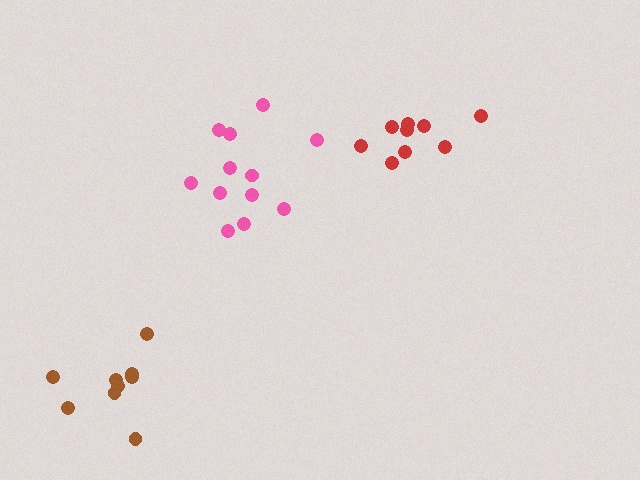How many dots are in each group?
Group 1: 12 dots, Group 2: 9 dots, Group 3: 9 dots (30 total).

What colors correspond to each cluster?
The clusters are colored: pink, brown, red.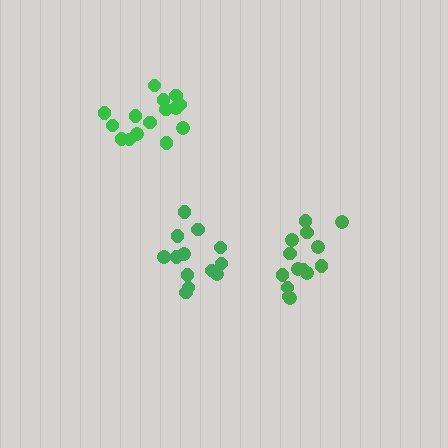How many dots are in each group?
Group 1: 14 dots, Group 2: 13 dots, Group 3: 15 dots (42 total).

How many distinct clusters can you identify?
There are 3 distinct clusters.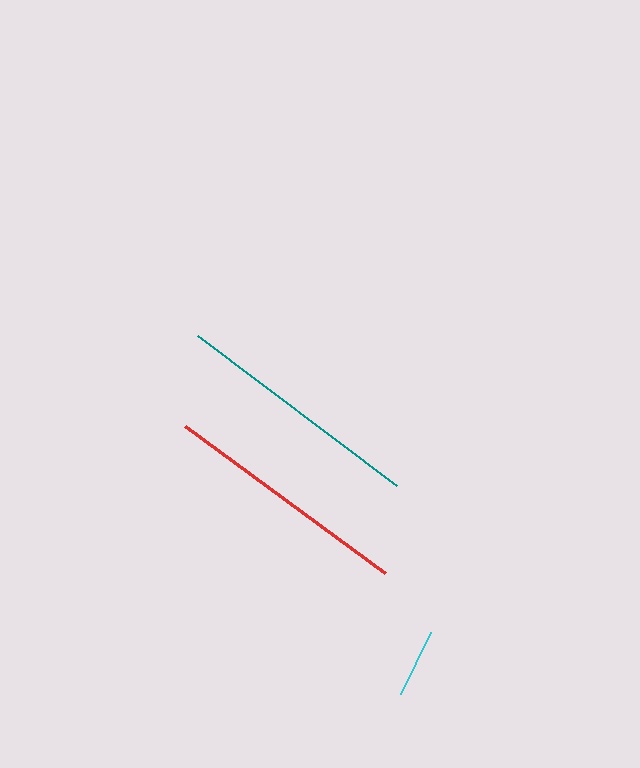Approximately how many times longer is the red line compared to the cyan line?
The red line is approximately 3.6 times the length of the cyan line.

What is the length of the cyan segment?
The cyan segment is approximately 69 pixels long.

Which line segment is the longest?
The teal line is the longest at approximately 250 pixels.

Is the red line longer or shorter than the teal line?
The teal line is longer than the red line.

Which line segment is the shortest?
The cyan line is the shortest at approximately 69 pixels.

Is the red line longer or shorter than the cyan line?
The red line is longer than the cyan line.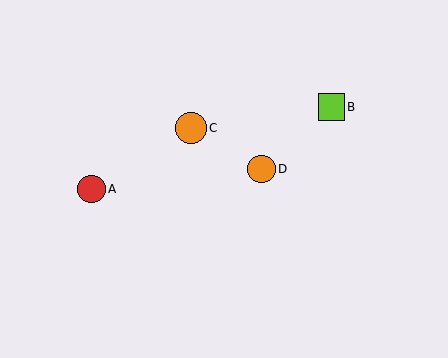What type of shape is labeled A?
Shape A is a red circle.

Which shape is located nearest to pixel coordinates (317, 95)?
The lime square (labeled B) at (331, 107) is nearest to that location.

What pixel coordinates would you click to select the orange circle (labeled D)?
Click at (261, 169) to select the orange circle D.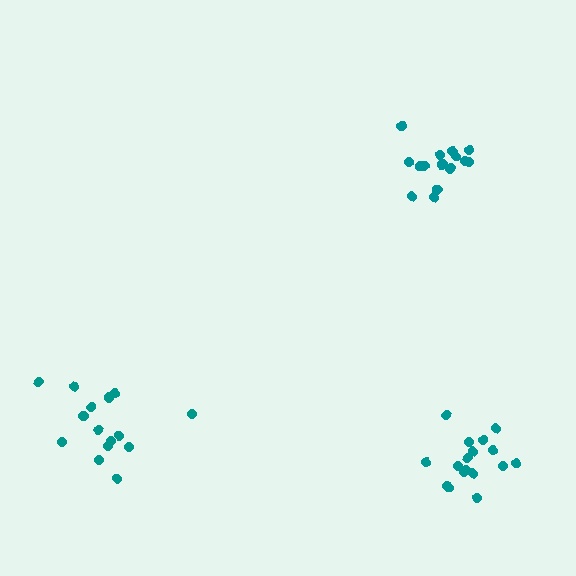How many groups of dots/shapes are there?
There are 3 groups.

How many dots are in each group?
Group 1: 15 dots, Group 2: 16 dots, Group 3: 17 dots (48 total).